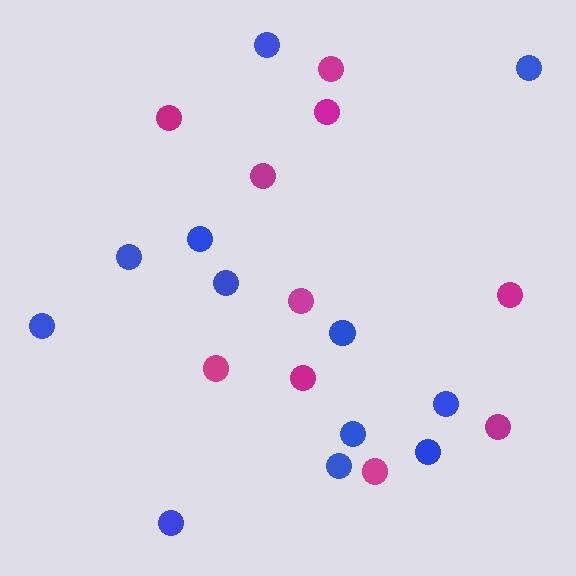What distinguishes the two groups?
There are 2 groups: one group of blue circles (12) and one group of magenta circles (10).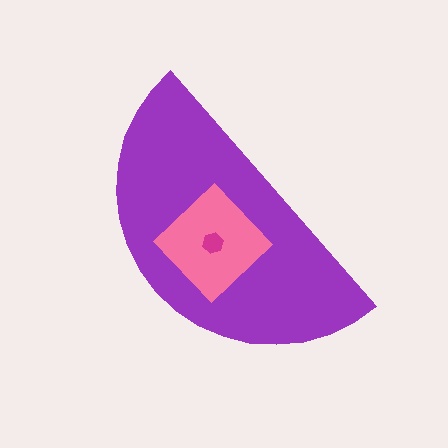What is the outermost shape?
The purple semicircle.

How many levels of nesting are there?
3.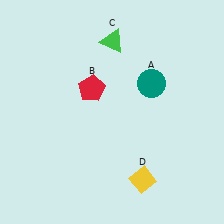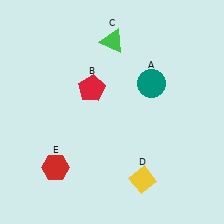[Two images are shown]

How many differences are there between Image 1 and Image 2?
There is 1 difference between the two images.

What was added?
A red hexagon (E) was added in Image 2.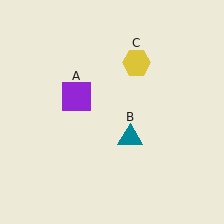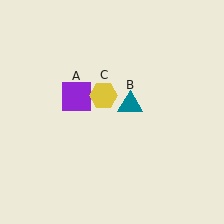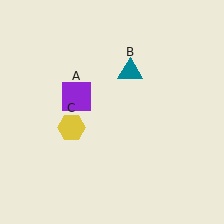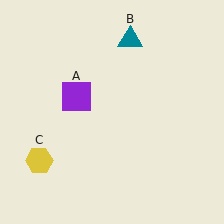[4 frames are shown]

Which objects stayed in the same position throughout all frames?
Purple square (object A) remained stationary.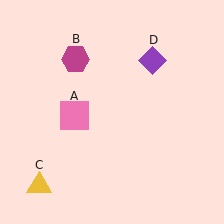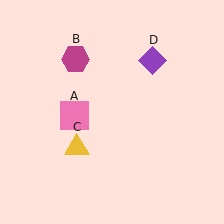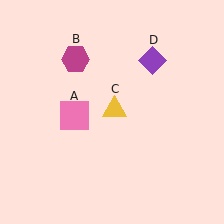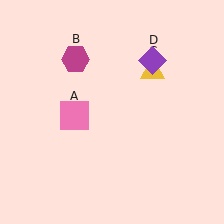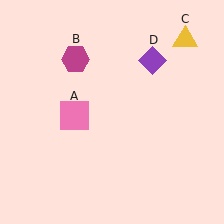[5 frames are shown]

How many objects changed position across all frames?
1 object changed position: yellow triangle (object C).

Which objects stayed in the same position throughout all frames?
Pink square (object A) and magenta hexagon (object B) and purple diamond (object D) remained stationary.